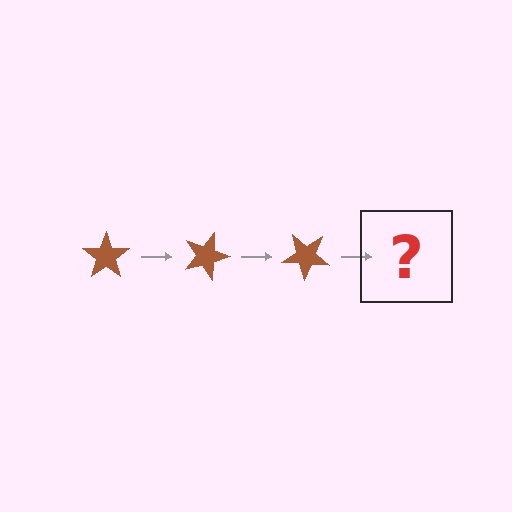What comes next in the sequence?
The next element should be a brown star rotated 60 degrees.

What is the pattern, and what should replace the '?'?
The pattern is that the star rotates 20 degrees each step. The '?' should be a brown star rotated 60 degrees.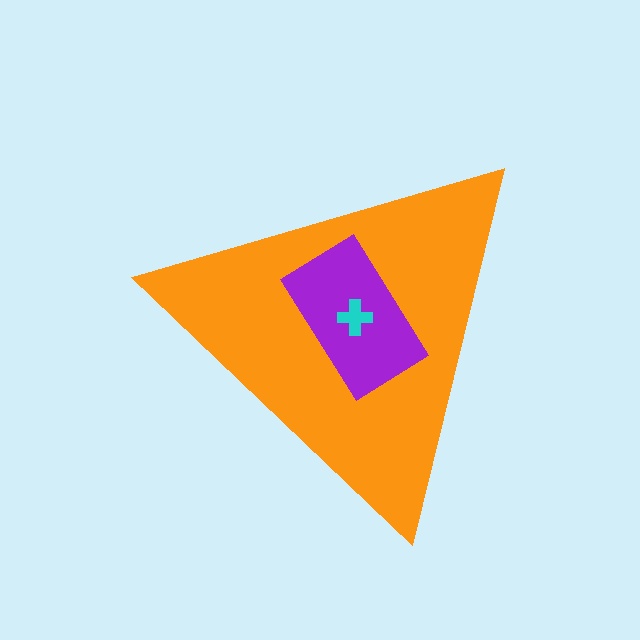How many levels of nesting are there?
3.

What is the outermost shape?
The orange triangle.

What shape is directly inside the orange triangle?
The purple rectangle.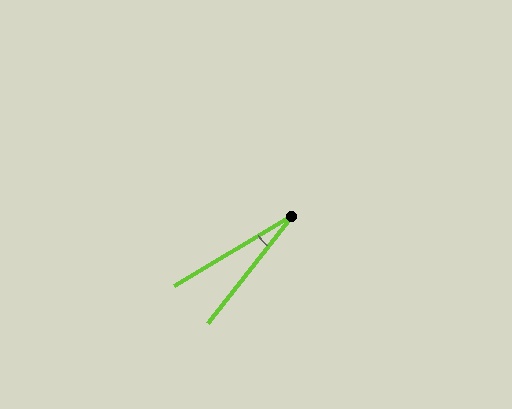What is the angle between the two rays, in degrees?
Approximately 21 degrees.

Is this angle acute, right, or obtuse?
It is acute.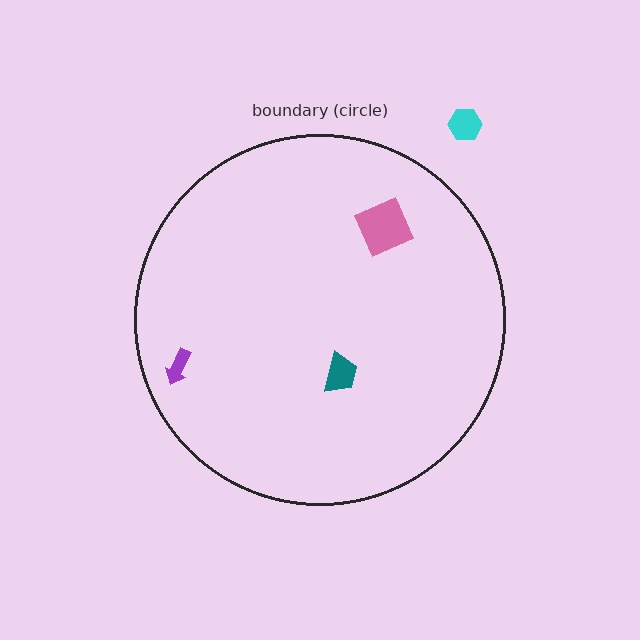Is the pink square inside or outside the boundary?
Inside.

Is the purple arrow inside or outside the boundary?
Inside.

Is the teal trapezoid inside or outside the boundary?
Inside.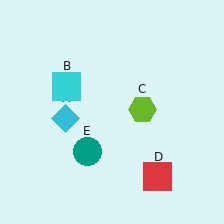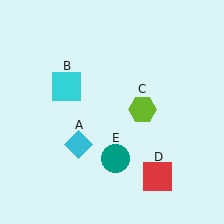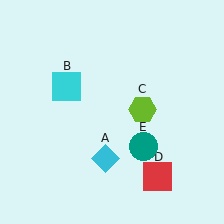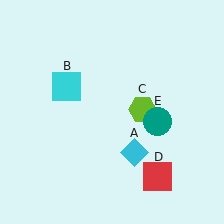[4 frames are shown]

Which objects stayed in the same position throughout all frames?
Cyan square (object B) and lime hexagon (object C) and red square (object D) remained stationary.